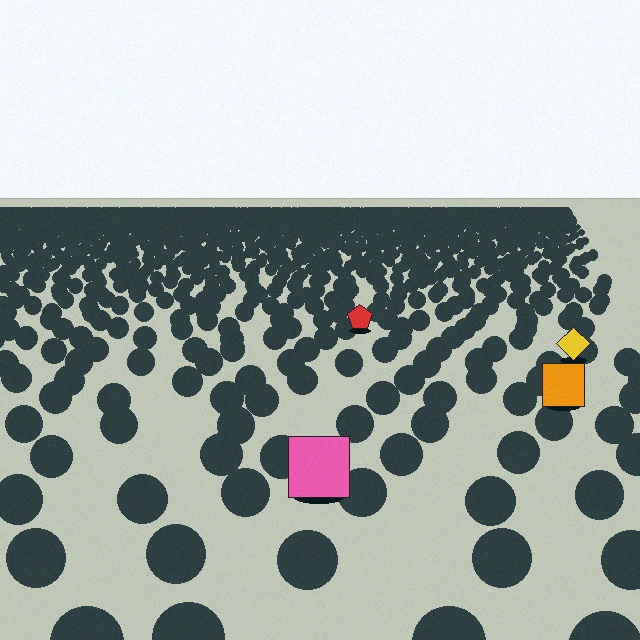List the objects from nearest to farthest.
From nearest to farthest: the pink square, the orange square, the yellow diamond, the red pentagon.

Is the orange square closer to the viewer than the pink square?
No. The pink square is closer — you can tell from the texture gradient: the ground texture is coarser near it.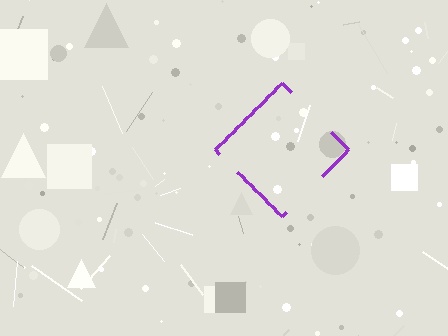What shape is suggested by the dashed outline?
The dashed outline suggests a diamond.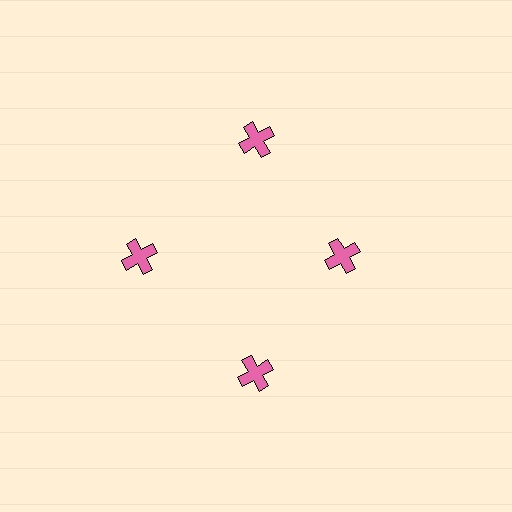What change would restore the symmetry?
The symmetry would be restored by moving it outward, back onto the ring so that all 4 crosses sit at equal angles and equal distance from the center.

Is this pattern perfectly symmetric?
No. The 4 pink crosses are arranged in a ring, but one element near the 3 o'clock position is pulled inward toward the center, breaking the 4-fold rotational symmetry.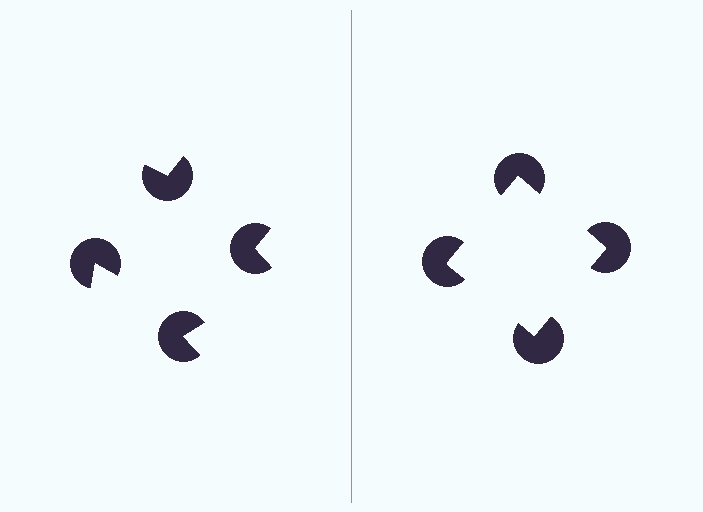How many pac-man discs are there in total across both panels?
8 — 4 on each side.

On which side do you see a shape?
An illusory square appears on the right side. On the left side the wedge cuts are rotated, so no coherent shape forms.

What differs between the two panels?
The pac-man discs are positioned identically on both sides; only the wedge orientations differ. On the right they align to a square; on the left they are misaligned.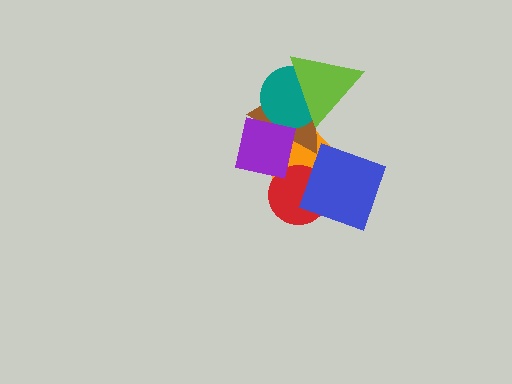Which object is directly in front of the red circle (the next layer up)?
The purple square is directly in front of the red circle.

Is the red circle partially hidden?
Yes, it is partially covered by another shape.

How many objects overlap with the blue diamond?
2 objects overlap with the blue diamond.